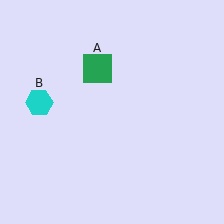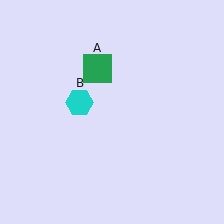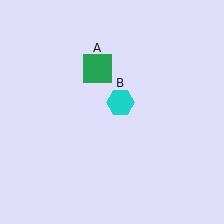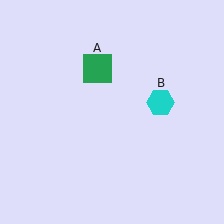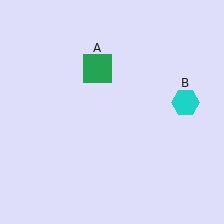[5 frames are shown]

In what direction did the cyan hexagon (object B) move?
The cyan hexagon (object B) moved right.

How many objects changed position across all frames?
1 object changed position: cyan hexagon (object B).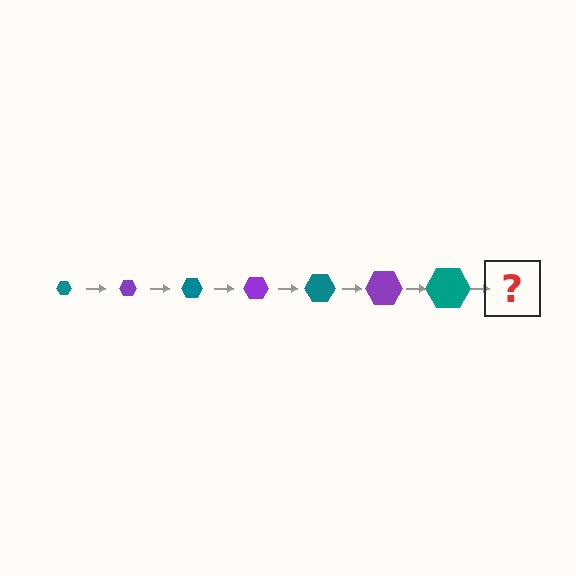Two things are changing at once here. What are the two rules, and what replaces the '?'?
The two rules are that the hexagon grows larger each step and the color cycles through teal and purple. The '?' should be a purple hexagon, larger than the previous one.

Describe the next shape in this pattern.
It should be a purple hexagon, larger than the previous one.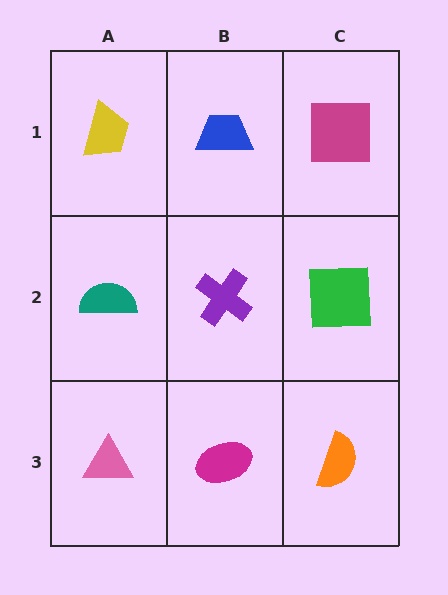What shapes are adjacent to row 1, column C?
A green square (row 2, column C), a blue trapezoid (row 1, column B).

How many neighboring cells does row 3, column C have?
2.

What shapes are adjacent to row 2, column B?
A blue trapezoid (row 1, column B), a magenta ellipse (row 3, column B), a teal semicircle (row 2, column A), a green square (row 2, column C).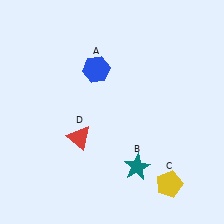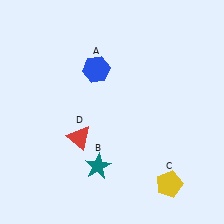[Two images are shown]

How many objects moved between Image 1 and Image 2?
1 object moved between the two images.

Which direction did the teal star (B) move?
The teal star (B) moved left.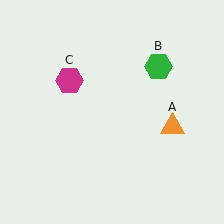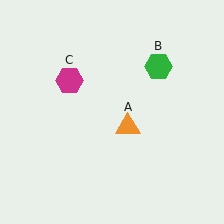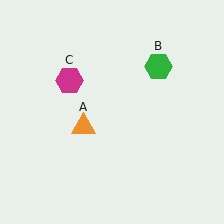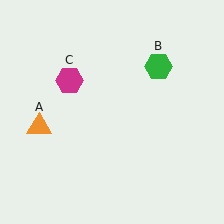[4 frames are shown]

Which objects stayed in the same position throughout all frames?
Green hexagon (object B) and magenta hexagon (object C) remained stationary.